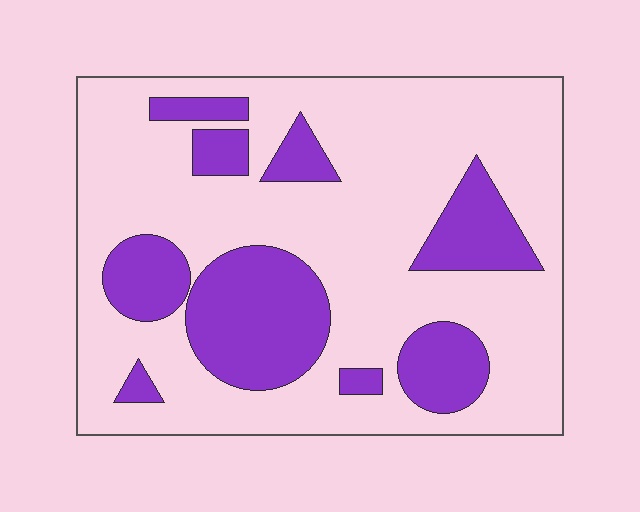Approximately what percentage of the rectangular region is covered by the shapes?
Approximately 25%.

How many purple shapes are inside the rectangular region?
9.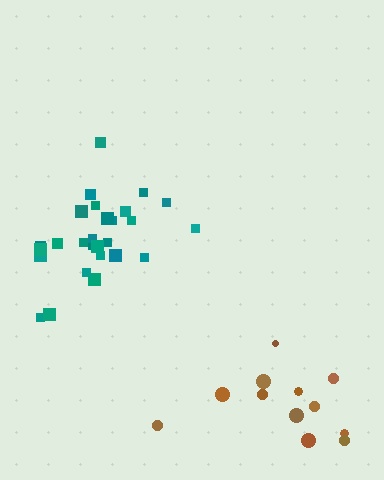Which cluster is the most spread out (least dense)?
Brown.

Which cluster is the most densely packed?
Teal.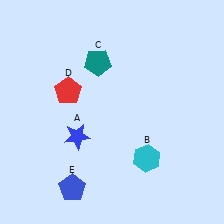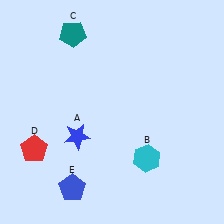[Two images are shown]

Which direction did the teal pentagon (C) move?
The teal pentagon (C) moved up.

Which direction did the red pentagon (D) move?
The red pentagon (D) moved down.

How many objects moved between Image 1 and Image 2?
2 objects moved between the two images.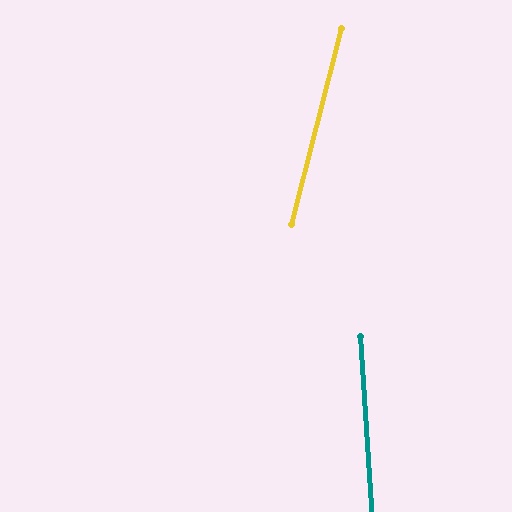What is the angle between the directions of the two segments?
Approximately 18 degrees.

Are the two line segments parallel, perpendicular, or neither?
Neither parallel nor perpendicular — they differ by about 18°.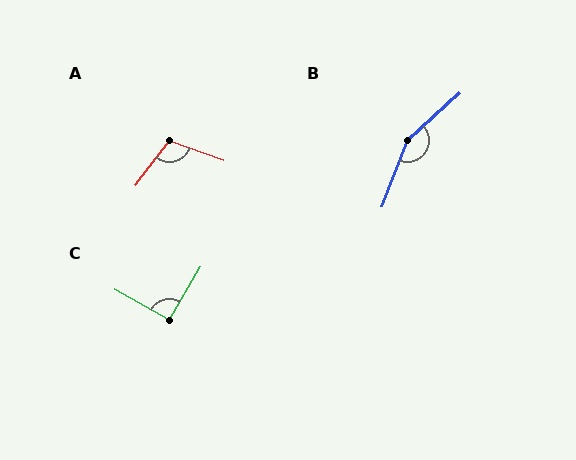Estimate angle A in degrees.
Approximately 107 degrees.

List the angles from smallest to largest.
C (91°), A (107°), B (154°).